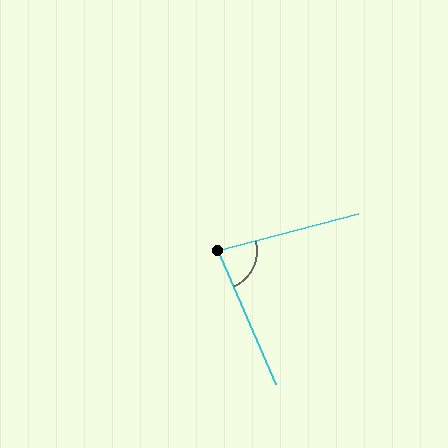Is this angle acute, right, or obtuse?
It is acute.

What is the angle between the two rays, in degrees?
Approximately 81 degrees.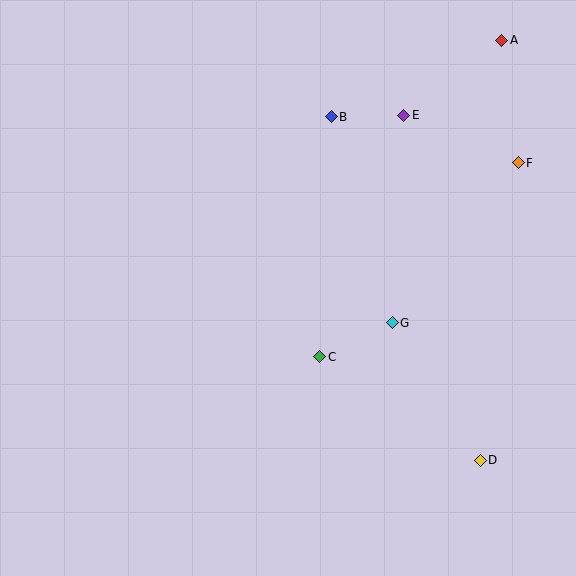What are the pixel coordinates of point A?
Point A is at (502, 40).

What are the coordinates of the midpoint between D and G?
The midpoint between D and G is at (436, 392).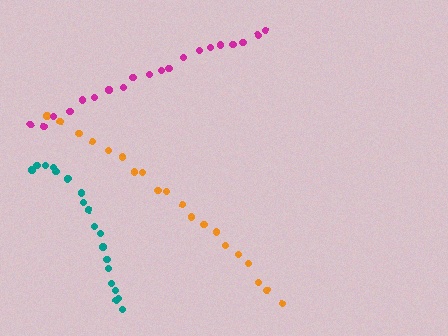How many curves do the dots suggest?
There are 3 distinct paths.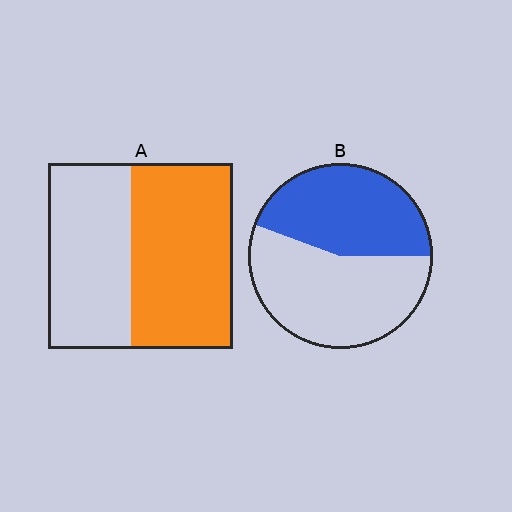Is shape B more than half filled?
No.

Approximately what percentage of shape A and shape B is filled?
A is approximately 55% and B is approximately 45%.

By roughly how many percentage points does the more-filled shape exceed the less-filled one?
By roughly 10 percentage points (A over B).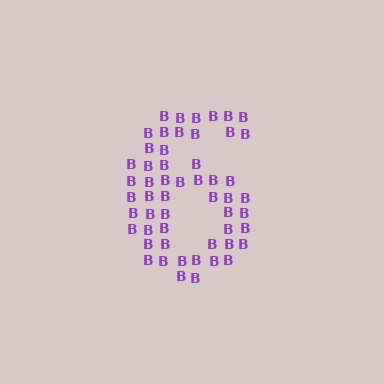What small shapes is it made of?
It is made of small letter B's.